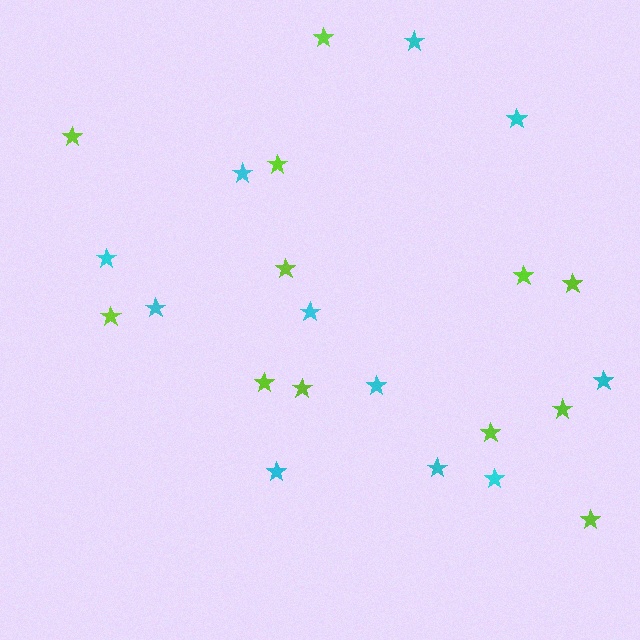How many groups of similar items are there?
There are 2 groups: one group of cyan stars (11) and one group of lime stars (12).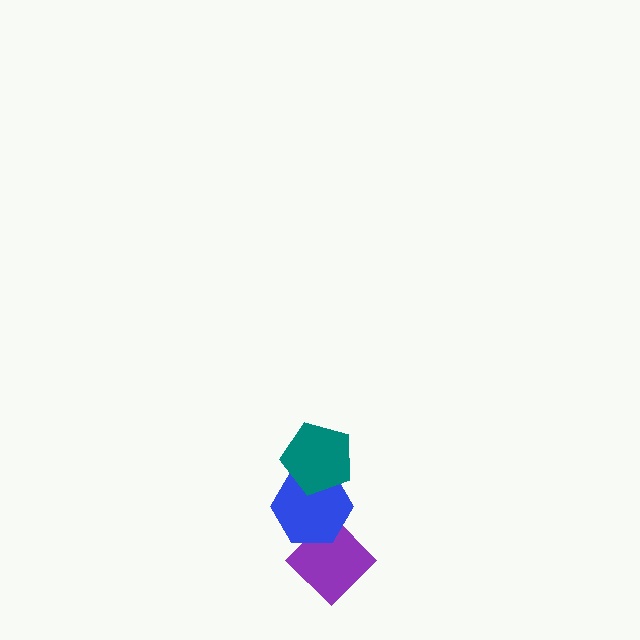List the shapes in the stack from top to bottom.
From top to bottom: the teal pentagon, the blue hexagon, the purple diamond.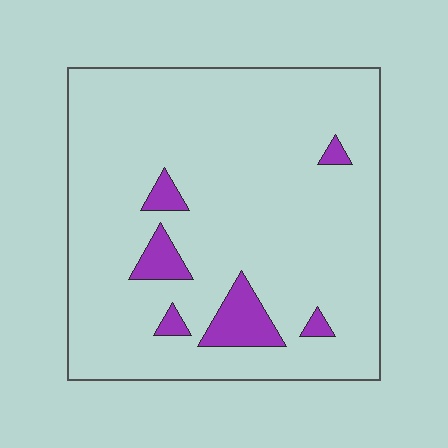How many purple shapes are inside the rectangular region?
6.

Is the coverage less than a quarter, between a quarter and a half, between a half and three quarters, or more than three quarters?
Less than a quarter.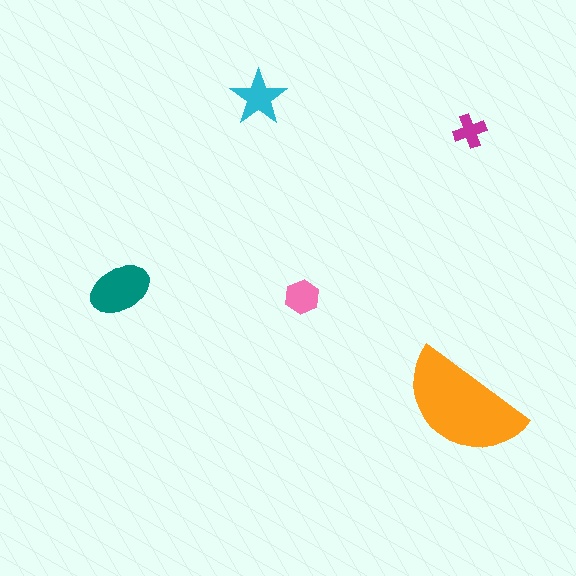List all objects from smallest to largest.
The magenta cross, the pink hexagon, the cyan star, the teal ellipse, the orange semicircle.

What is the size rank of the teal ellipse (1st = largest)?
2nd.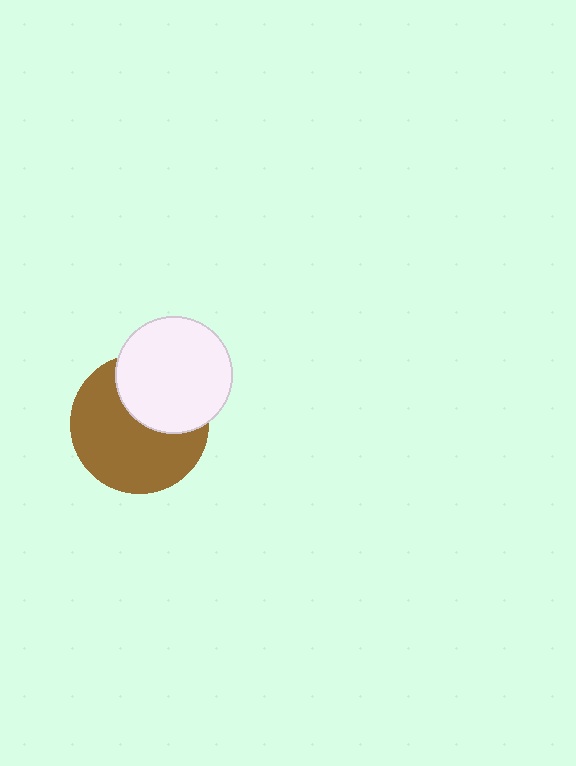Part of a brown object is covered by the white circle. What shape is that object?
It is a circle.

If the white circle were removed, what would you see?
You would see the complete brown circle.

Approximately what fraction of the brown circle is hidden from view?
Roughly 36% of the brown circle is hidden behind the white circle.